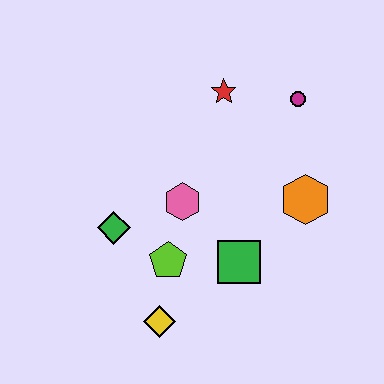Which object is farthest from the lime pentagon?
The magenta circle is farthest from the lime pentagon.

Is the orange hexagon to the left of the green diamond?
No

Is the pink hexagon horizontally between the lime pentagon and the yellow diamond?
No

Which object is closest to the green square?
The lime pentagon is closest to the green square.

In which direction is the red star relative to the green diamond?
The red star is above the green diamond.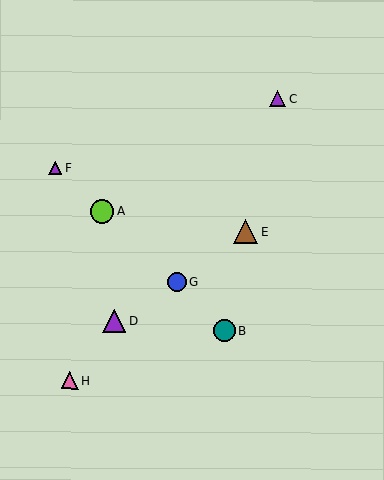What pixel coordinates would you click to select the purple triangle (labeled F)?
Click at (56, 169) to select the purple triangle F.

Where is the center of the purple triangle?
The center of the purple triangle is at (277, 99).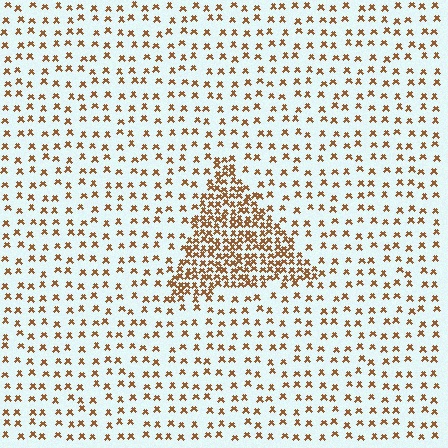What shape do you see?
I see a triangle.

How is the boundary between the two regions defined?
The boundary is defined by a change in element density (approximately 2.9x ratio). All elements are the same color, size, and shape.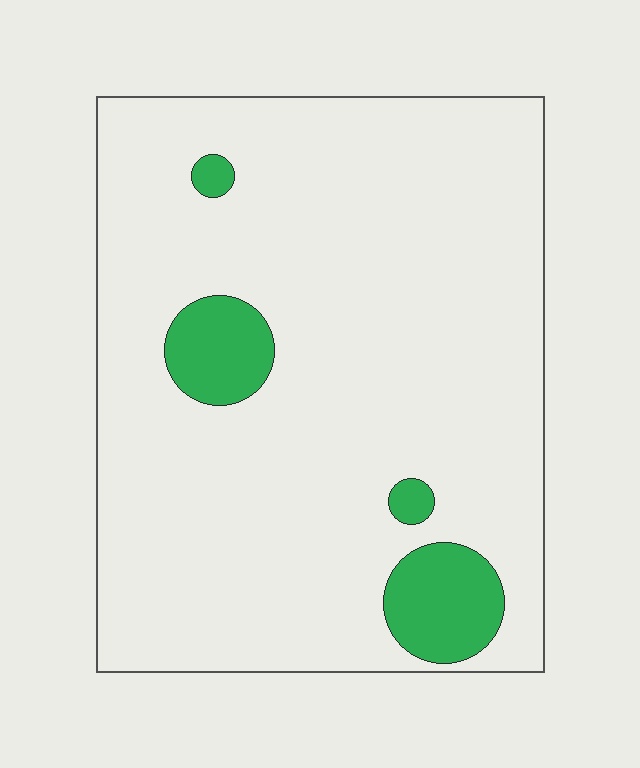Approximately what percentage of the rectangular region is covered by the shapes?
Approximately 10%.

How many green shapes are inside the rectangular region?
4.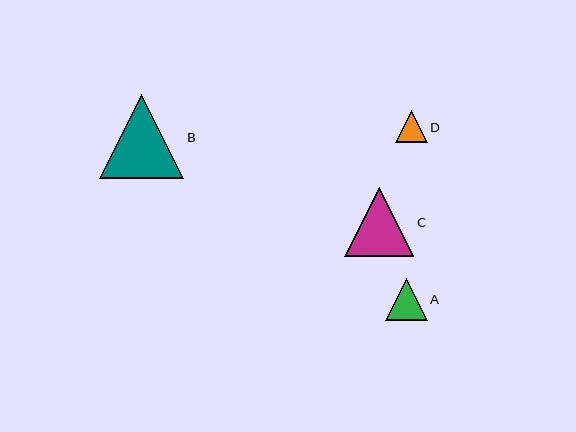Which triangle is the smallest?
Triangle D is the smallest with a size of approximately 32 pixels.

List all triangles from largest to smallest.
From largest to smallest: B, C, A, D.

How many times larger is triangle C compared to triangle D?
Triangle C is approximately 2.2 times the size of triangle D.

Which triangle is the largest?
Triangle B is the largest with a size of approximately 85 pixels.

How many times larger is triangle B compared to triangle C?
Triangle B is approximately 1.2 times the size of triangle C.